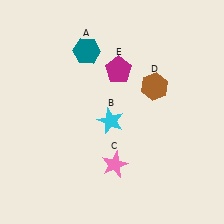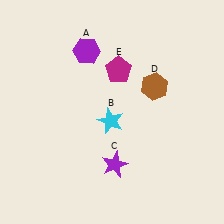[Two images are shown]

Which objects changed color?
A changed from teal to purple. C changed from pink to purple.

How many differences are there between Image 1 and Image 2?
There are 2 differences between the two images.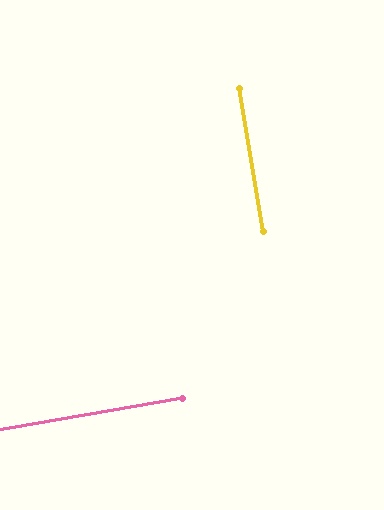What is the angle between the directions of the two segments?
Approximately 90 degrees.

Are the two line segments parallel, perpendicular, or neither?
Perpendicular — they meet at approximately 90°.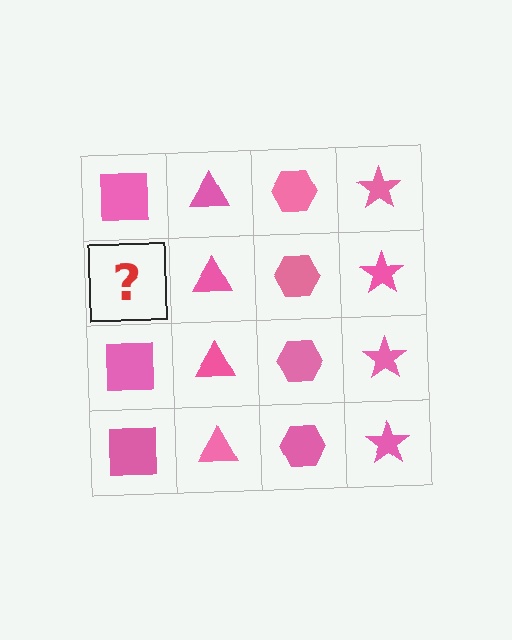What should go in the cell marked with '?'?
The missing cell should contain a pink square.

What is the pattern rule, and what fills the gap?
The rule is that each column has a consistent shape. The gap should be filled with a pink square.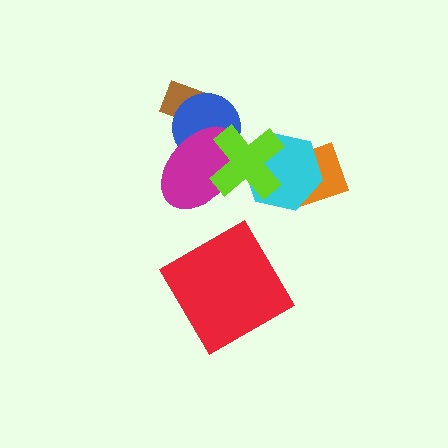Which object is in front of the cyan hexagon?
The lime cross is in front of the cyan hexagon.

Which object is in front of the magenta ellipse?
The lime cross is in front of the magenta ellipse.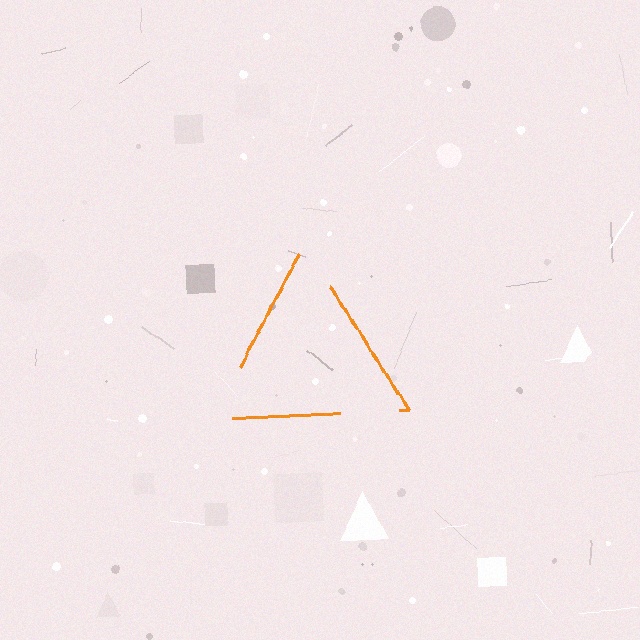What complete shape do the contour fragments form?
The contour fragments form a triangle.